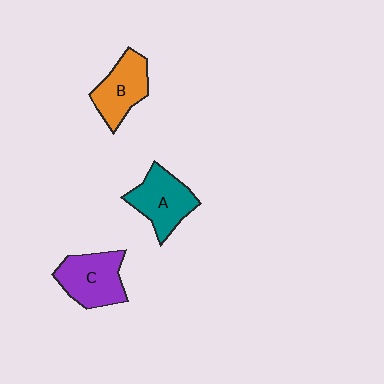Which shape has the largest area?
Shape C (purple).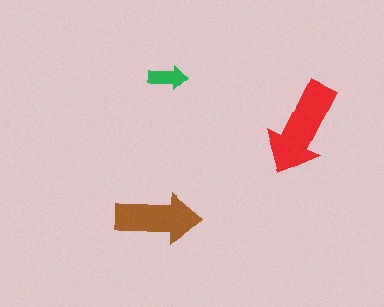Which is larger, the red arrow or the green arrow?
The red one.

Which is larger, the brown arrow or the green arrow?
The brown one.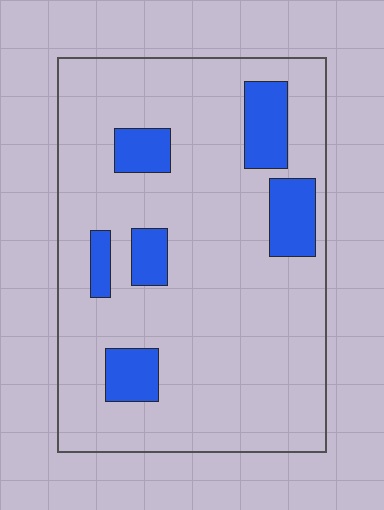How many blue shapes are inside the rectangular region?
6.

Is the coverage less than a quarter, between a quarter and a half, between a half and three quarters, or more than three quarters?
Less than a quarter.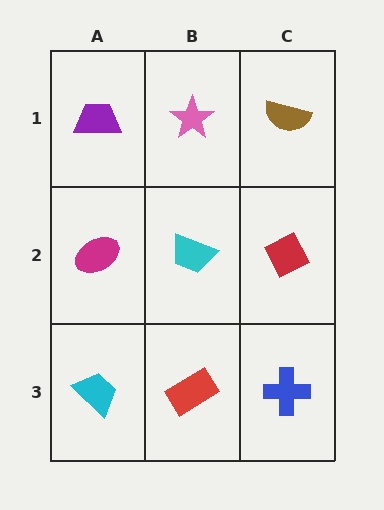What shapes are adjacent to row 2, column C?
A brown semicircle (row 1, column C), a blue cross (row 3, column C), a cyan trapezoid (row 2, column B).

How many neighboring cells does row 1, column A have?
2.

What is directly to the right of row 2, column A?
A cyan trapezoid.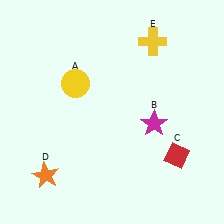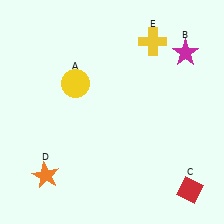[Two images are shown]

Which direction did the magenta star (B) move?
The magenta star (B) moved up.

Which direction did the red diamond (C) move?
The red diamond (C) moved down.